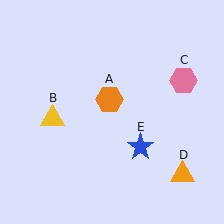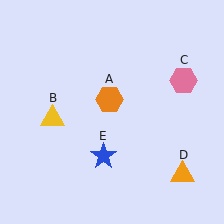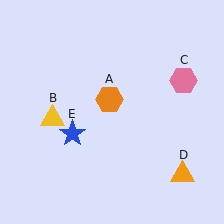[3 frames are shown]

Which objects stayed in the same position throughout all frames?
Orange hexagon (object A) and yellow triangle (object B) and pink hexagon (object C) and orange triangle (object D) remained stationary.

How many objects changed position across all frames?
1 object changed position: blue star (object E).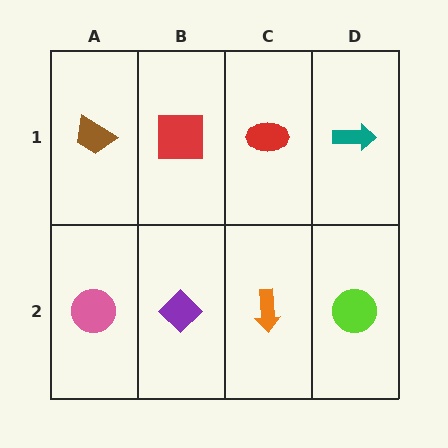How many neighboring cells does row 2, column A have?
2.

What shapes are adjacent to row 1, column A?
A pink circle (row 2, column A), a red square (row 1, column B).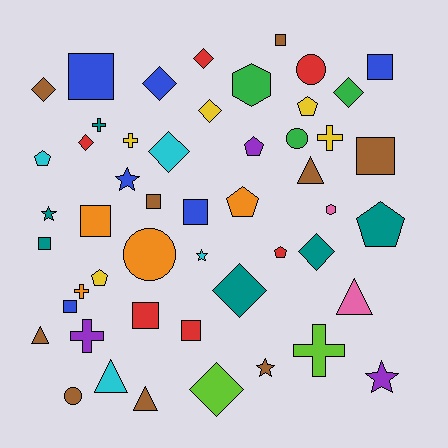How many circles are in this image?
There are 4 circles.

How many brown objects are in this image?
There are 9 brown objects.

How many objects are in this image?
There are 50 objects.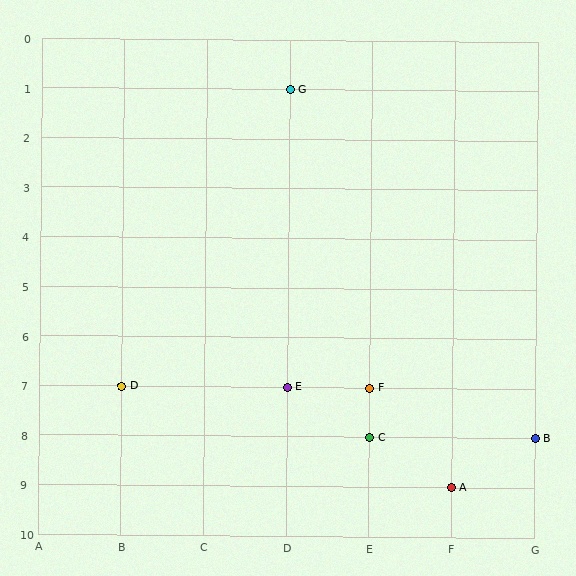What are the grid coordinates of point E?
Point E is at grid coordinates (D, 7).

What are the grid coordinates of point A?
Point A is at grid coordinates (F, 9).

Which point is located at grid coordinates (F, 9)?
Point A is at (F, 9).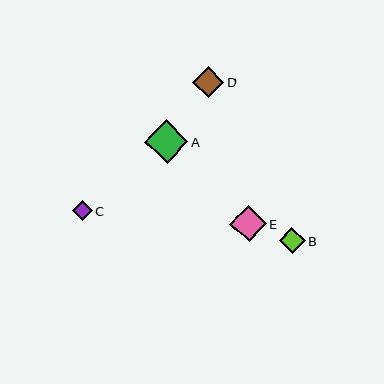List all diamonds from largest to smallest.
From largest to smallest: A, E, D, B, C.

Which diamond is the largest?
Diamond A is the largest with a size of approximately 43 pixels.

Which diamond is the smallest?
Diamond C is the smallest with a size of approximately 20 pixels.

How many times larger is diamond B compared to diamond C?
Diamond B is approximately 1.3 times the size of diamond C.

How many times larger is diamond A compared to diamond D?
Diamond A is approximately 1.4 times the size of diamond D.